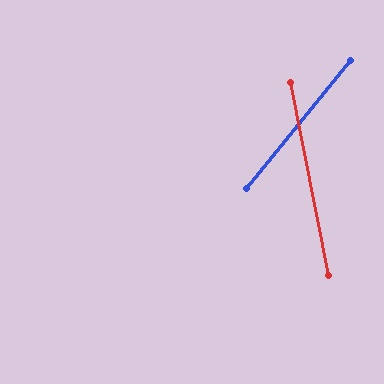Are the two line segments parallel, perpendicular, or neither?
Neither parallel nor perpendicular — they differ by about 50°.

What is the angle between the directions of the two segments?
Approximately 50 degrees.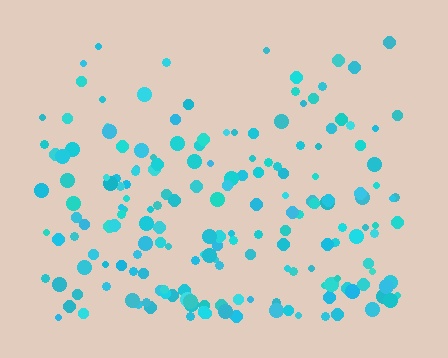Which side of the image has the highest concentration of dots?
The bottom.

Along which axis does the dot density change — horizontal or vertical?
Vertical.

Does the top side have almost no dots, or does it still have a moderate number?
Still a moderate number, just noticeably fewer than the bottom.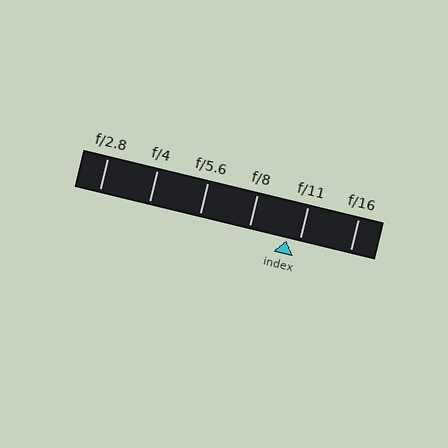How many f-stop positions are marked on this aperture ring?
There are 6 f-stop positions marked.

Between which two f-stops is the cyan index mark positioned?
The index mark is between f/8 and f/11.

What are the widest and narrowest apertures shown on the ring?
The widest aperture shown is f/2.8 and the narrowest is f/16.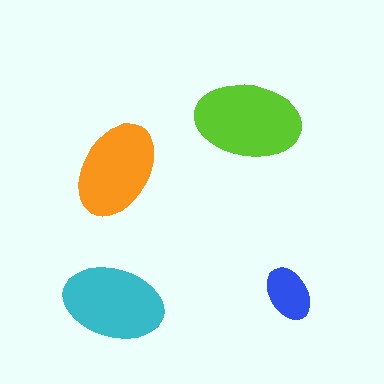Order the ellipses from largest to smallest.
the lime one, the cyan one, the orange one, the blue one.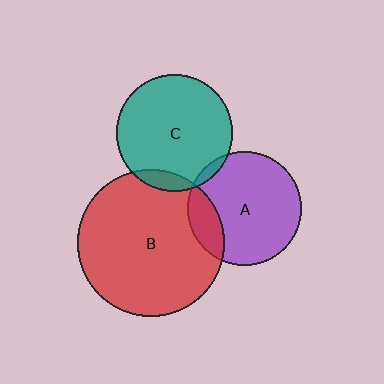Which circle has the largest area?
Circle B (red).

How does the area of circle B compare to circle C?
Approximately 1.6 times.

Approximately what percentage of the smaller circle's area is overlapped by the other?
Approximately 15%.